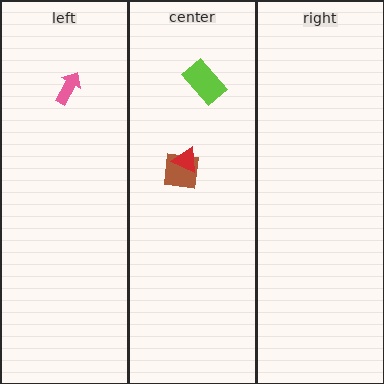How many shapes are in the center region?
3.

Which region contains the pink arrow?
The left region.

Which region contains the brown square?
The center region.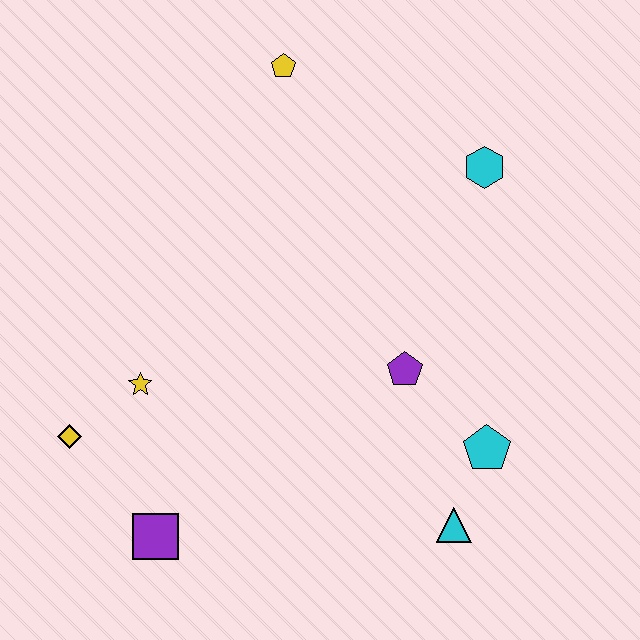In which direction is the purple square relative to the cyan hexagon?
The purple square is below the cyan hexagon.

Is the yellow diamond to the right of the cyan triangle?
No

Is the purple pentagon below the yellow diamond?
No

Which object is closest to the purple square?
The yellow diamond is closest to the purple square.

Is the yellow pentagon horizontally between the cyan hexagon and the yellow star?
Yes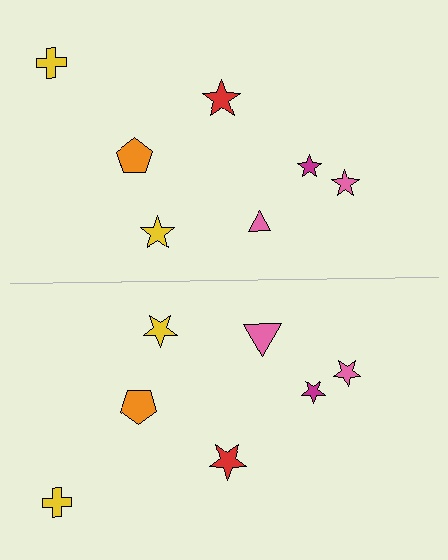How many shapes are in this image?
There are 14 shapes in this image.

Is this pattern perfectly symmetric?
No, the pattern is not perfectly symmetric. The pink triangle on the bottom side has a different size than its mirror counterpart.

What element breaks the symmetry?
The pink triangle on the bottom side has a different size than its mirror counterpart.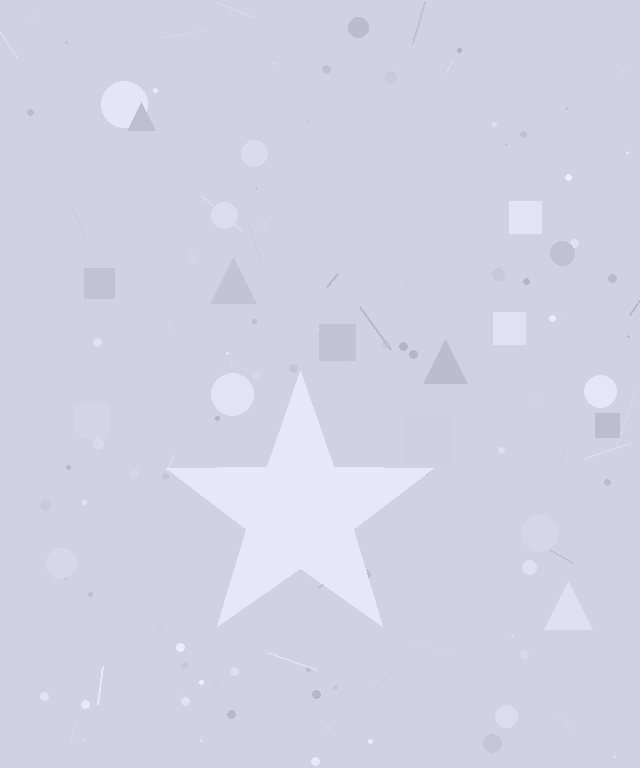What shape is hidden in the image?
A star is hidden in the image.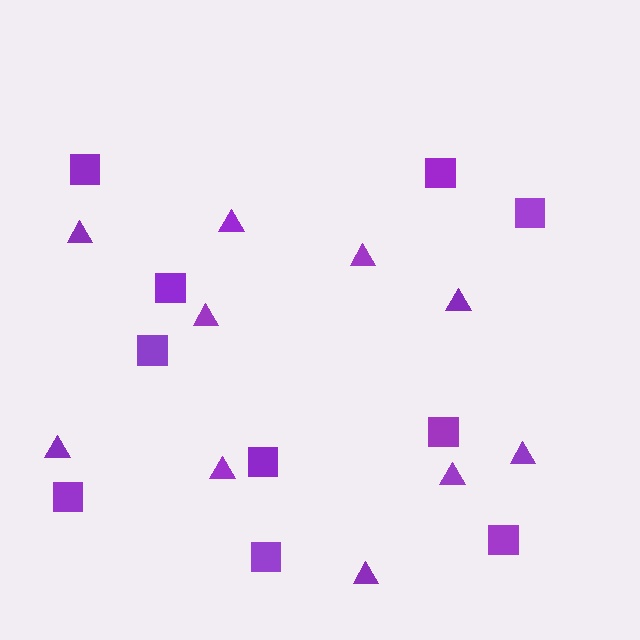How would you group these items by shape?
There are 2 groups: one group of triangles (10) and one group of squares (10).